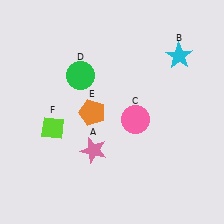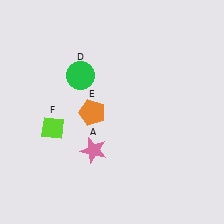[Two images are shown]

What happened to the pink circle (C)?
The pink circle (C) was removed in Image 2. It was in the bottom-right area of Image 1.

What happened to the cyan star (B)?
The cyan star (B) was removed in Image 2. It was in the top-right area of Image 1.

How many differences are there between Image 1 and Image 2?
There are 2 differences between the two images.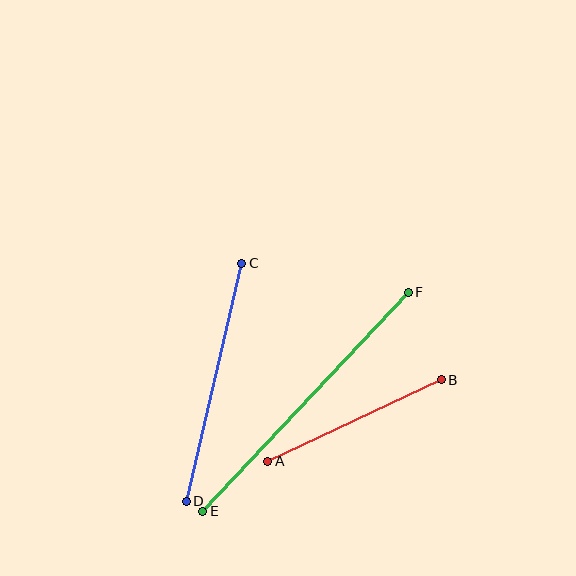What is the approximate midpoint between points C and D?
The midpoint is at approximately (214, 382) pixels.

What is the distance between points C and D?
The distance is approximately 244 pixels.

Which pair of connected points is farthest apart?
Points E and F are farthest apart.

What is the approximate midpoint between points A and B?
The midpoint is at approximately (354, 421) pixels.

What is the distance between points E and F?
The distance is approximately 300 pixels.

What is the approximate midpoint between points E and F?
The midpoint is at approximately (306, 402) pixels.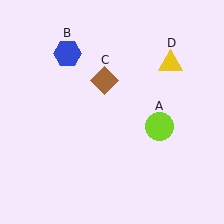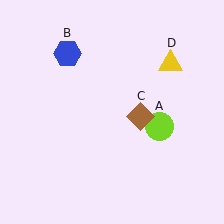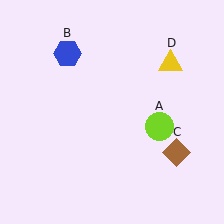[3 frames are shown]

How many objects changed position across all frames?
1 object changed position: brown diamond (object C).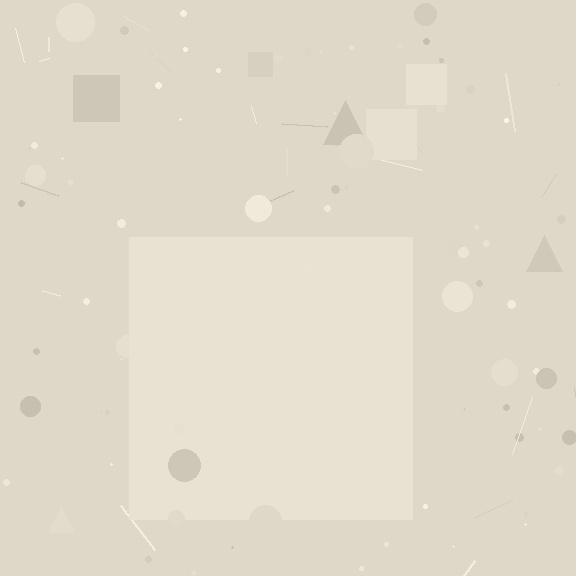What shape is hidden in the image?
A square is hidden in the image.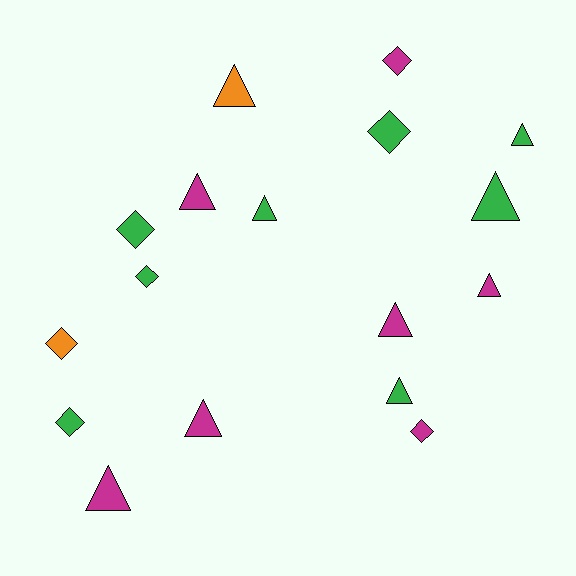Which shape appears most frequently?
Triangle, with 10 objects.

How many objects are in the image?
There are 17 objects.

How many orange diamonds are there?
There is 1 orange diamond.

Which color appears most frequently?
Green, with 8 objects.